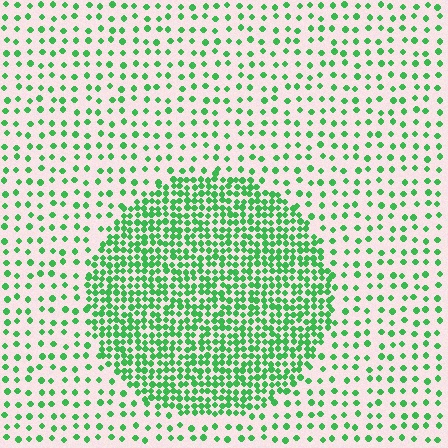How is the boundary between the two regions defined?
The boundary is defined by a change in element density (approximately 2.7x ratio). All elements are the same color, size, and shape.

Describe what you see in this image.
The image contains small green elements arranged at two different densities. A circle-shaped region is visible where the elements are more densely packed than the surrounding area.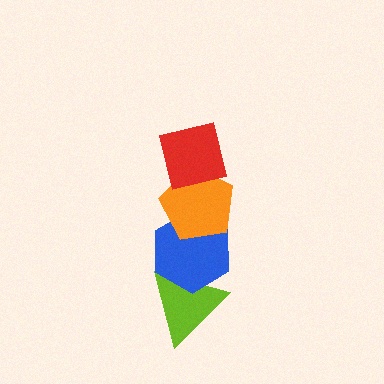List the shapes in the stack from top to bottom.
From top to bottom: the red square, the orange pentagon, the blue hexagon, the lime triangle.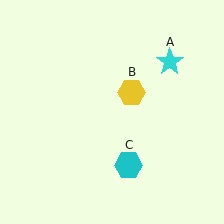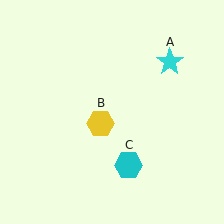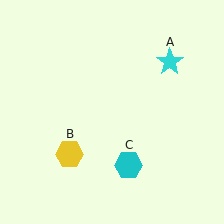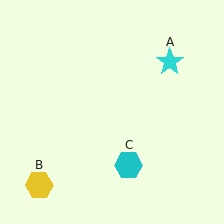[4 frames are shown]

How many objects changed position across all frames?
1 object changed position: yellow hexagon (object B).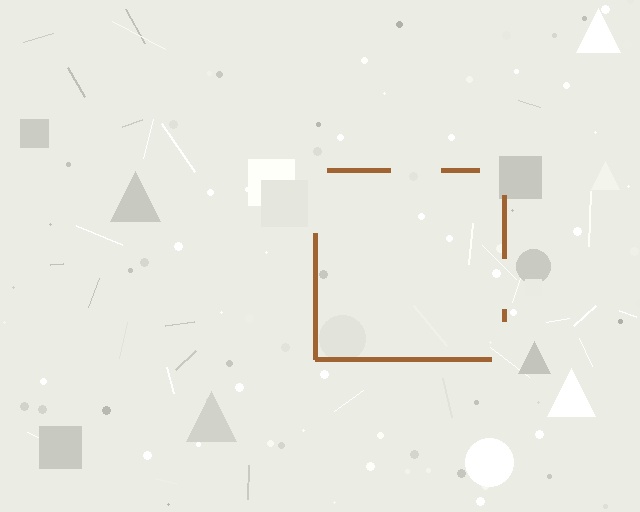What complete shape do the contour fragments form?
The contour fragments form a square.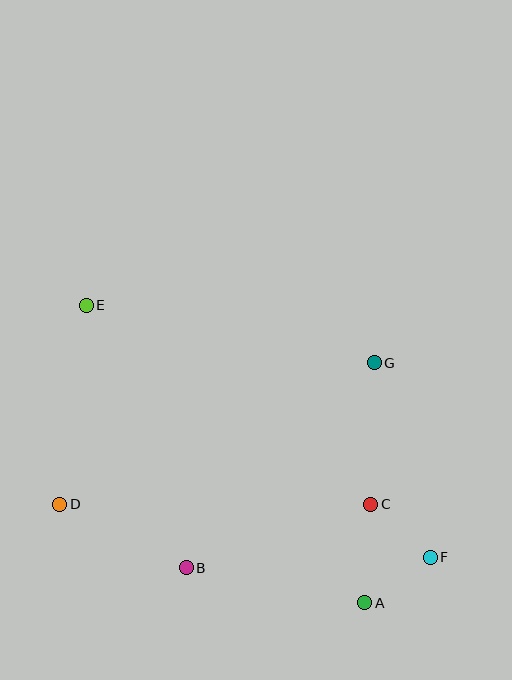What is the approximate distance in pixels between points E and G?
The distance between E and G is approximately 293 pixels.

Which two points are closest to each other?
Points A and F are closest to each other.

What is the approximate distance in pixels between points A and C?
The distance between A and C is approximately 99 pixels.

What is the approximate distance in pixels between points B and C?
The distance between B and C is approximately 195 pixels.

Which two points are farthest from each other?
Points E and F are farthest from each other.